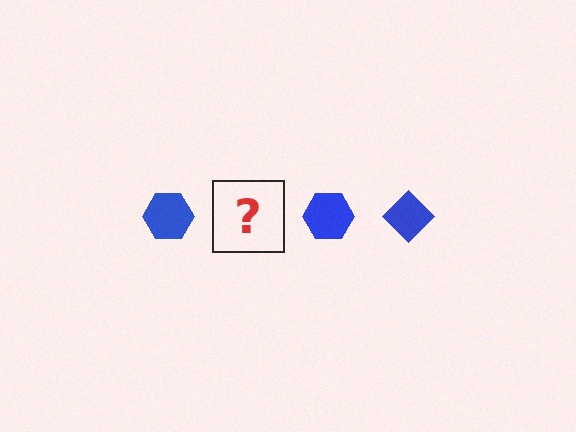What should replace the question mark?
The question mark should be replaced with a blue diamond.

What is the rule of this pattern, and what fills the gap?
The rule is that the pattern cycles through hexagon, diamond shapes in blue. The gap should be filled with a blue diamond.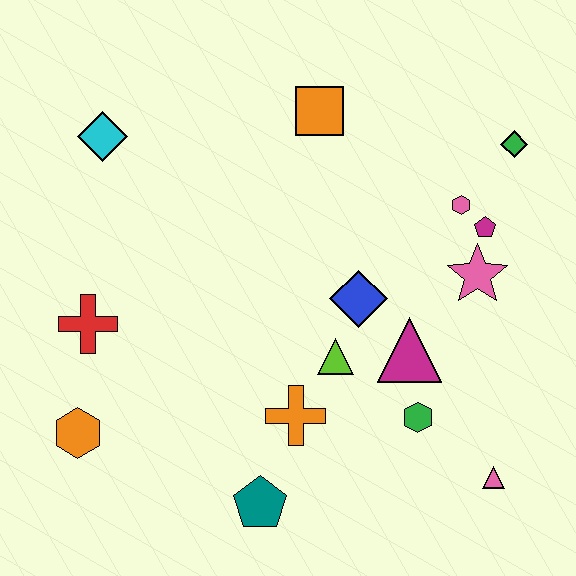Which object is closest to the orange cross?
The lime triangle is closest to the orange cross.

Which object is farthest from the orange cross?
The green diamond is farthest from the orange cross.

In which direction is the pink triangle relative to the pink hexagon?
The pink triangle is below the pink hexagon.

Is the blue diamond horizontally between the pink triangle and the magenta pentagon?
No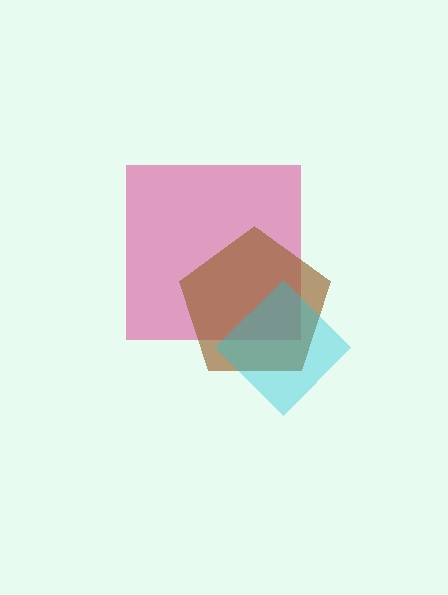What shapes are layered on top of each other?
The layered shapes are: a pink square, a brown pentagon, a cyan diamond.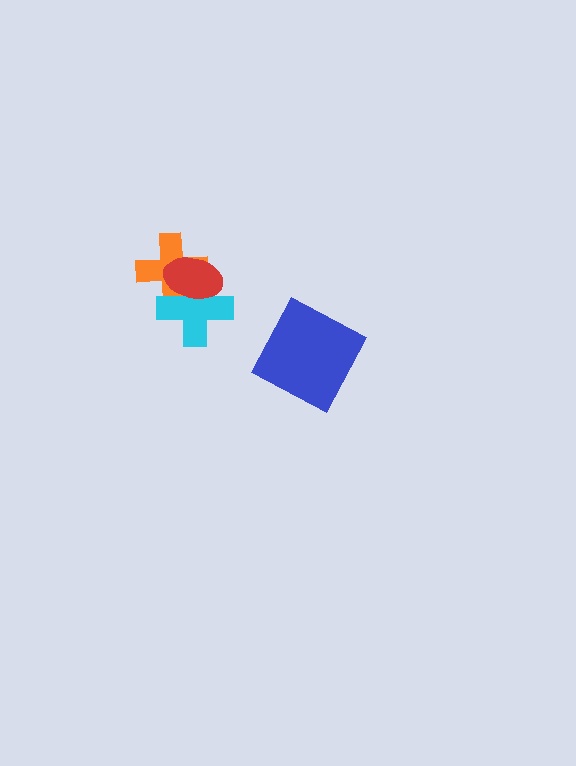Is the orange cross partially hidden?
Yes, it is partially covered by another shape.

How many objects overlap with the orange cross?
2 objects overlap with the orange cross.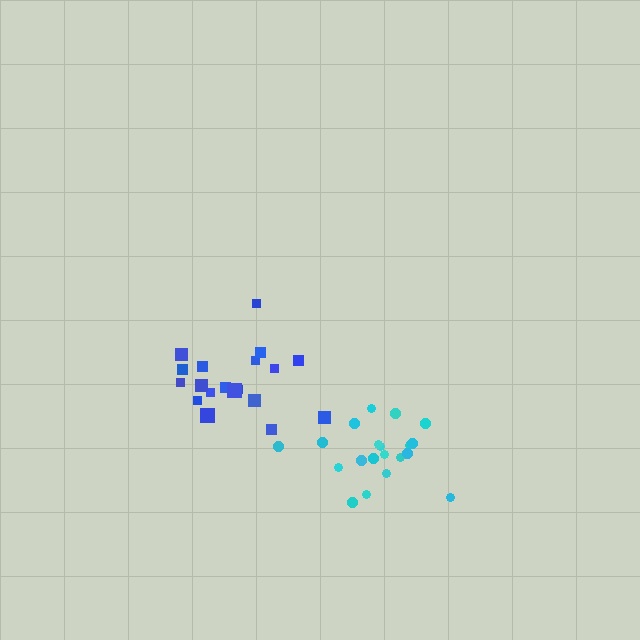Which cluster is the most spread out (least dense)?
Cyan.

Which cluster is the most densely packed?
Blue.